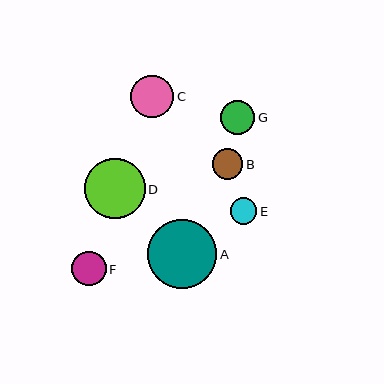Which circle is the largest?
Circle A is the largest with a size of approximately 69 pixels.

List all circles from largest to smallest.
From largest to smallest: A, D, C, F, G, B, E.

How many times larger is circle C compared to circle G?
Circle C is approximately 1.2 times the size of circle G.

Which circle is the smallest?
Circle E is the smallest with a size of approximately 26 pixels.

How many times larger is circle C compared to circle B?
Circle C is approximately 1.4 times the size of circle B.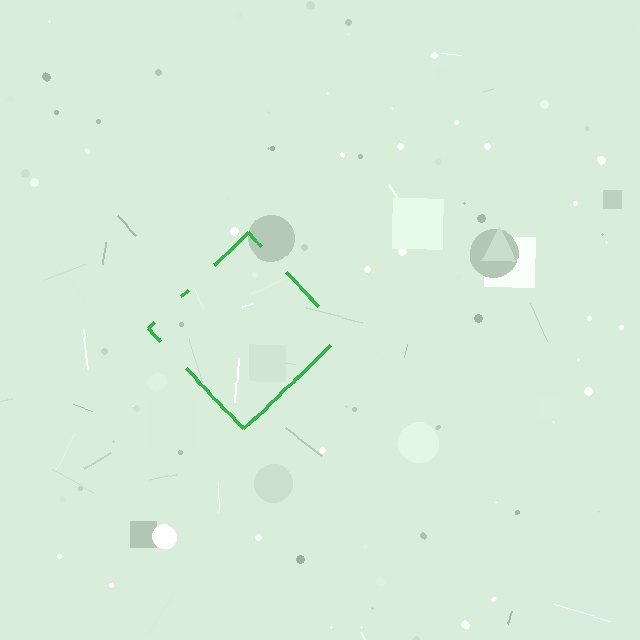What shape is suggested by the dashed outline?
The dashed outline suggests a diamond.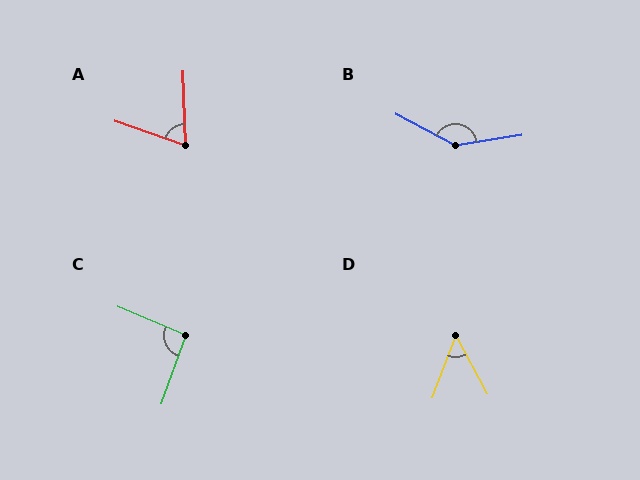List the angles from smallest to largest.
D (49°), A (69°), C (93°), B (143°).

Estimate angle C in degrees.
Approximately 93 degrees.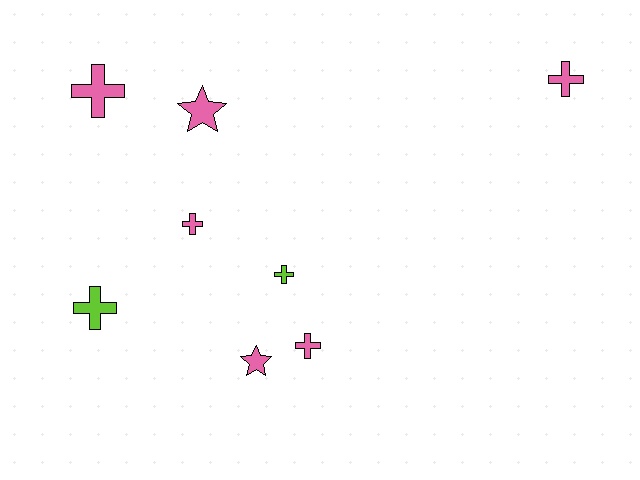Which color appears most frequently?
Pink, with 6 objects.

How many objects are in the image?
There are 8 objects.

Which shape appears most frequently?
Cross, with 6 objects.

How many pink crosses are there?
There are 4 pink crosses.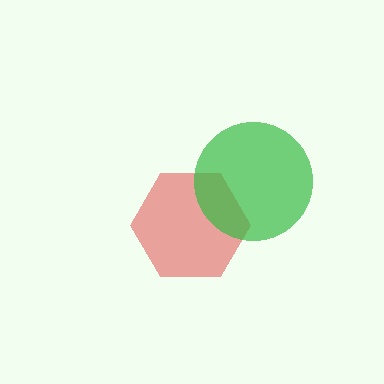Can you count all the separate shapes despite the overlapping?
Yes, there are 2 separate shapes.